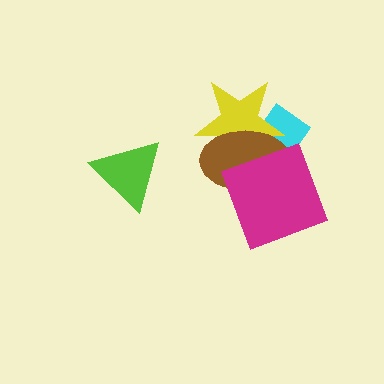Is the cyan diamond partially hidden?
Yes, it is partially covered by another shape.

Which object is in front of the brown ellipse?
The magenta square is in front of the brown ellipse.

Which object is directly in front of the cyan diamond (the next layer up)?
The yellow star is directly in front of the cyan diamond.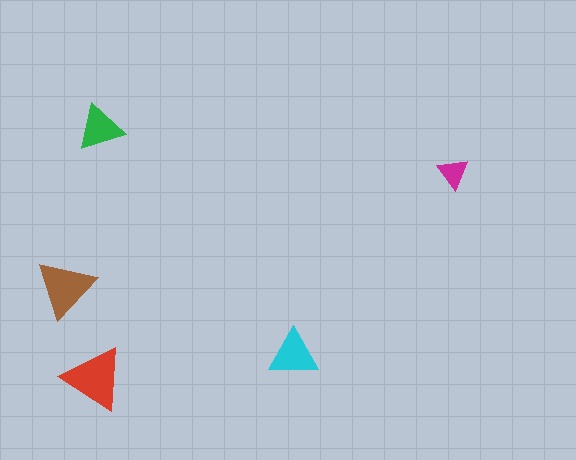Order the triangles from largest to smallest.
the red one, the brown one, the cyan one, the green one, the magenta one.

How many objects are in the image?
There are 5 objects in the image.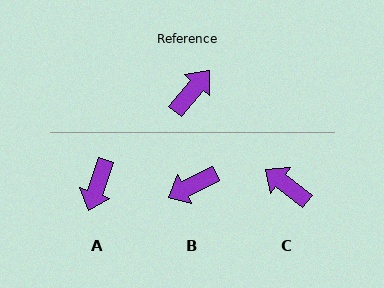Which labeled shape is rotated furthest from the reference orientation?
A, about 159 degrees away.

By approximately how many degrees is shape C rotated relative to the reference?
Approximately 92 degrees counter-clockwise.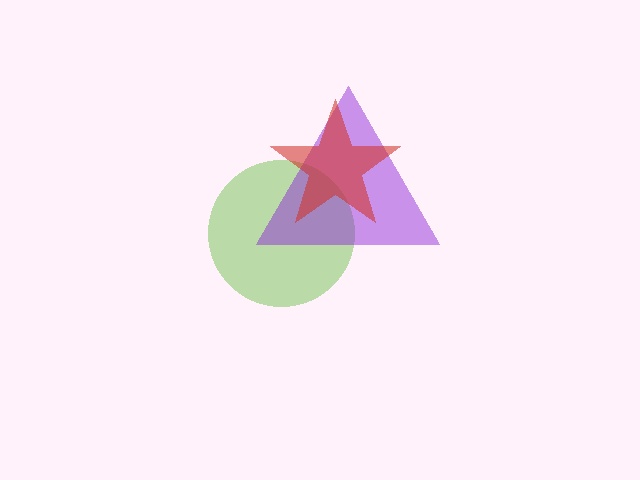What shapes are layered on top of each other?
The layered shapes are: a lime circle, a purple triangle, a red star.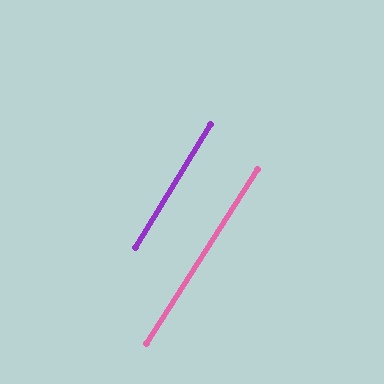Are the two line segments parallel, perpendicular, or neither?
Parallel — their directions differ by only 1.0°.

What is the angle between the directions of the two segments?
Approximately 1 degree.